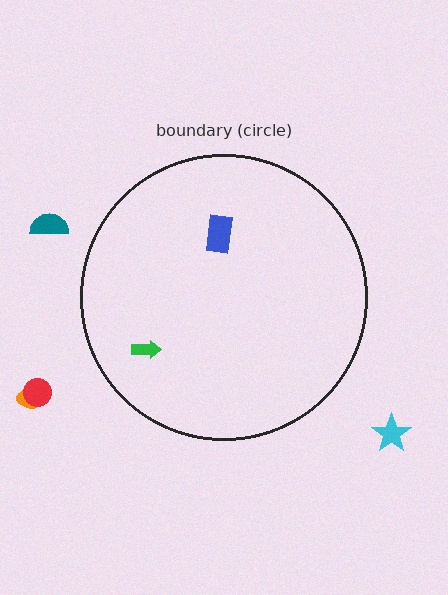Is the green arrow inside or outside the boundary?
Inside.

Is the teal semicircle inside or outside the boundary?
Outside.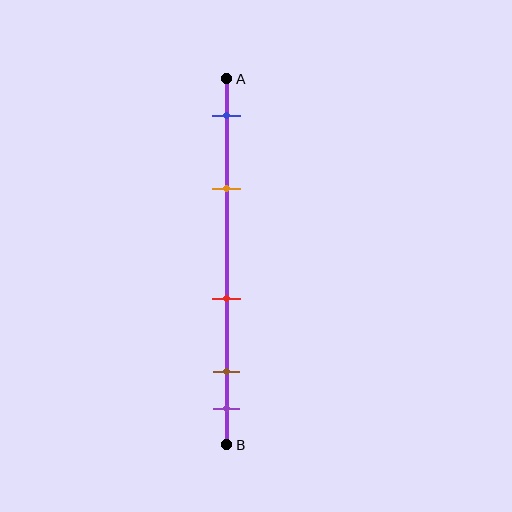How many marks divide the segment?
There are 5 marks dividing the segment.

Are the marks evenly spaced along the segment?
No, the marks are not evenly spaced.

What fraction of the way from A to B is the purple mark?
The purple mark is approximately 90% (0.9) of the way from A to B.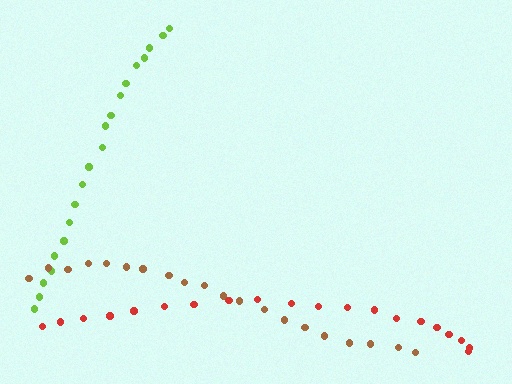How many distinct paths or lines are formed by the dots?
There are 3 distinct paths.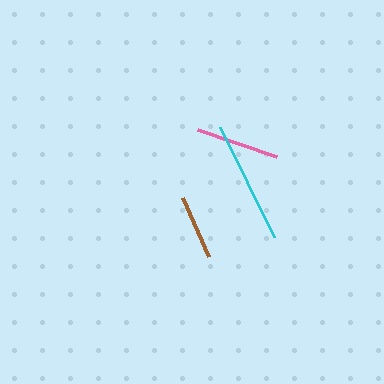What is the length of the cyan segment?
The cyan segment is approximately 123 pixels long.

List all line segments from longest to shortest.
From longest to shortest: cyan, pink, brown.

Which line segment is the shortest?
The brown line is the shortest at approximately 65 pixels.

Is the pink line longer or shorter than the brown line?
The pink line is longer than the brown line.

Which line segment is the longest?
The cyan line is the longest at approximately 123 pixels.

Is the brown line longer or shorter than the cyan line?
The cyan line is longer than the brown line.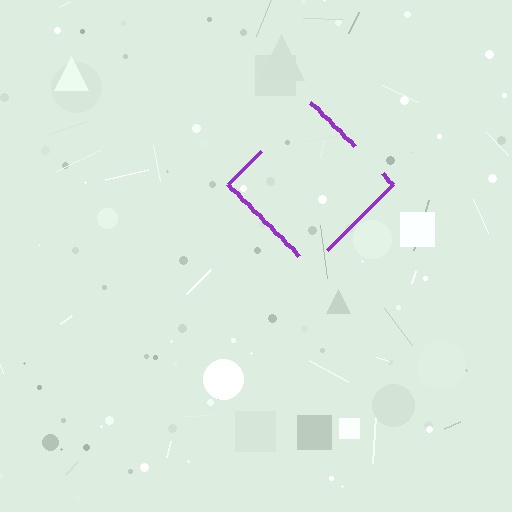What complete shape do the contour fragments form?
The contour fragments form a diamond.